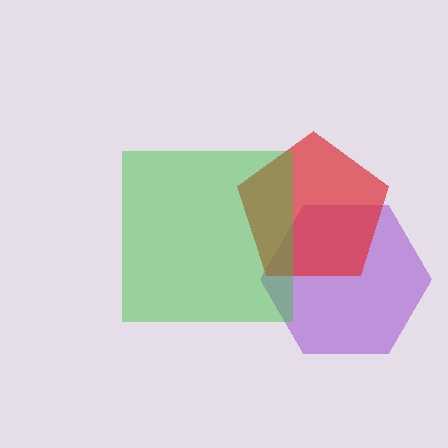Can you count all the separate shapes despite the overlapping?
Yes, there are 3 separate shapes.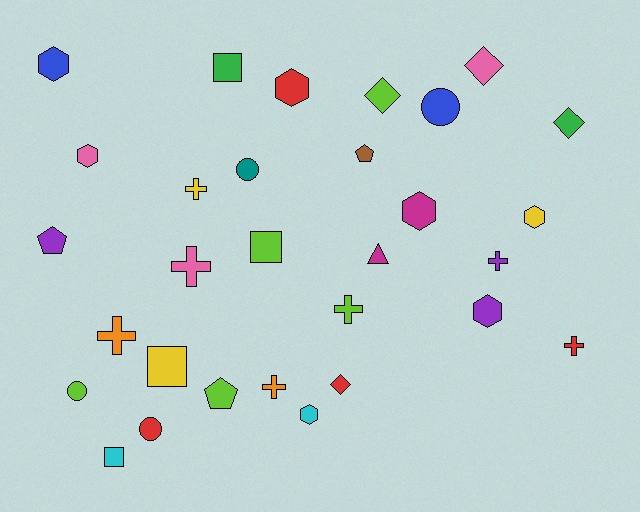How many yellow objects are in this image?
There are 3 yellow objects.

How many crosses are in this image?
There are 7 crosses.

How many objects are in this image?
There are 30 objects.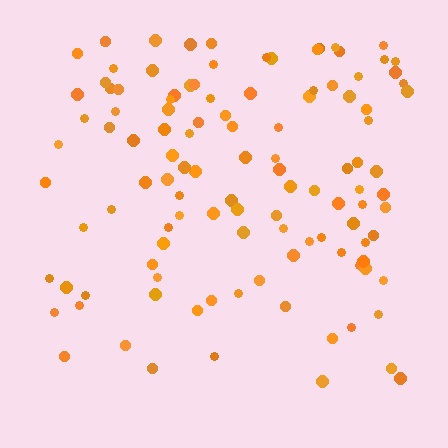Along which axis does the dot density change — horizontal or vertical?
Vertical.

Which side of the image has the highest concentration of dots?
The top.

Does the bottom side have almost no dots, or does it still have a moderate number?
Still a moderate number, just noticeably fewer than the top.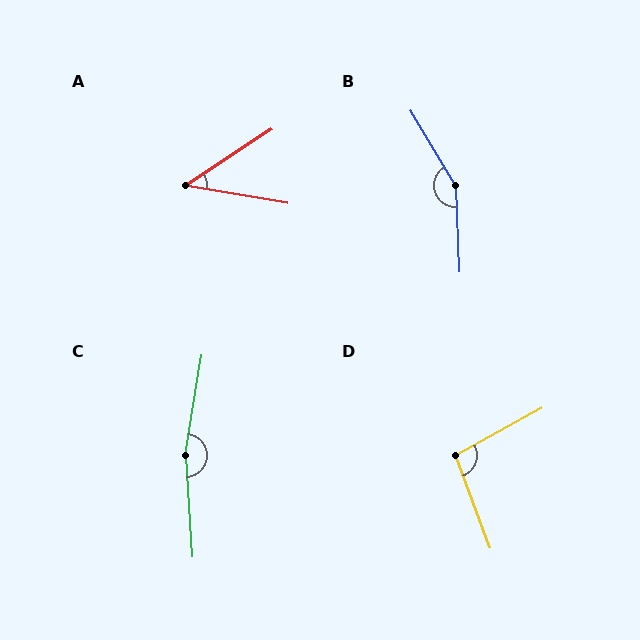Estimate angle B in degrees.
Approximately 152 degrees.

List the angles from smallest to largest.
A (43°), D (98°), B (152°), C (167°).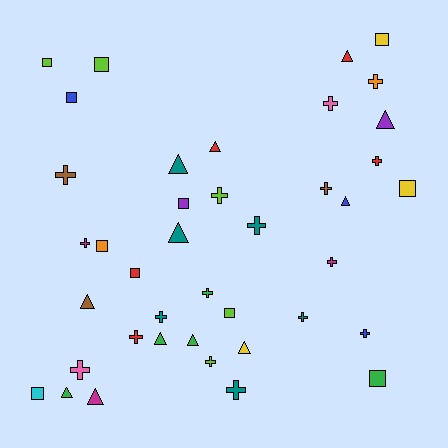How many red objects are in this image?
There are 5 red objects.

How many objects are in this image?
There are 40 objects.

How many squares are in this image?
There are 11 squares.